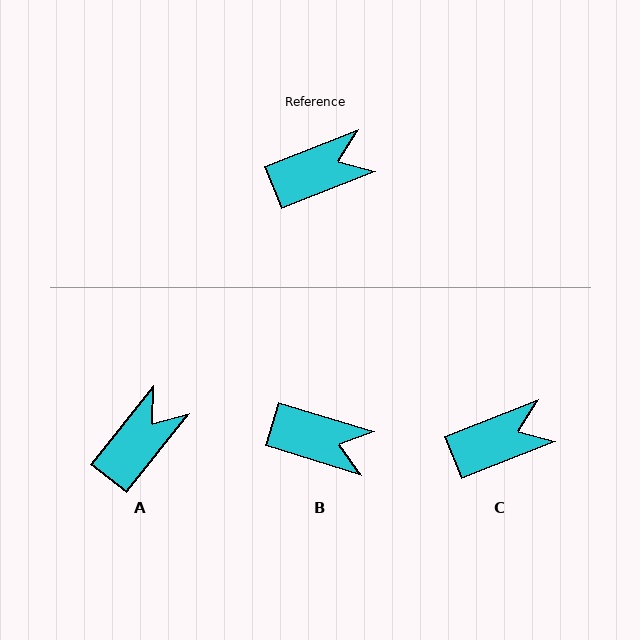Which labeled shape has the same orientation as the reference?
C.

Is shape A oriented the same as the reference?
No, it is off by about 30 degrees.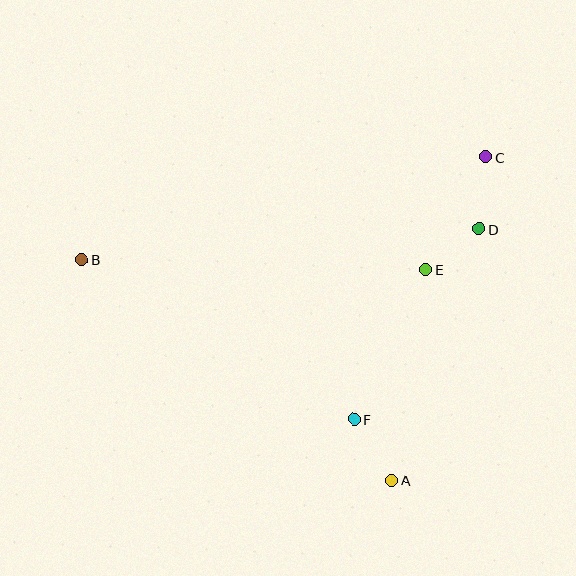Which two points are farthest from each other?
Points B and C are farthest from each other.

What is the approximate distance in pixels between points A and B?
The distance between A and B is approximately 381 pixels.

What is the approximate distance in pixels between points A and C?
The distance between A and C is approximately 337 pixels.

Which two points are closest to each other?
Points D and E are closest to each other.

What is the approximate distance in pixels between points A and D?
The distance between A and D is approximately 266 pixels.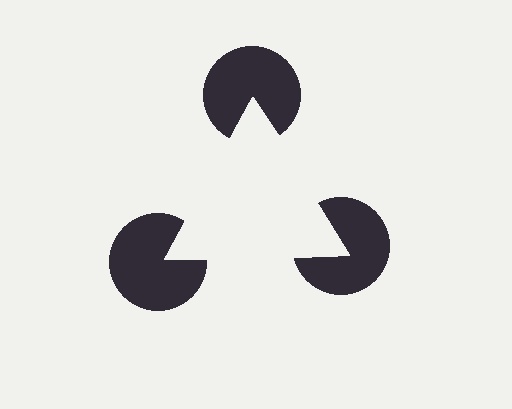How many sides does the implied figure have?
3 sides.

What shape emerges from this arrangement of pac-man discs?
An illusory triangle — its edges are inferred from the aligned wedge cuts in the pac-man discs, not physically drawn.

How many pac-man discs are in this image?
There are 3 — one at each vertex of the illusory triangle.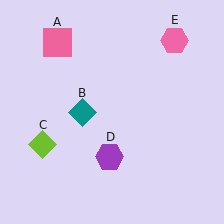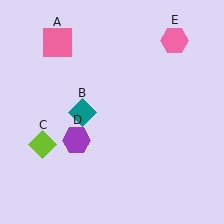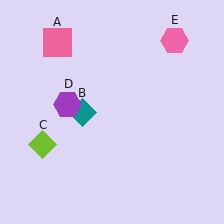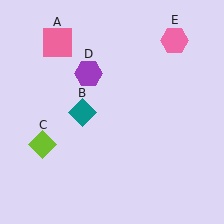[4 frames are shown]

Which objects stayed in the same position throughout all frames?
Pink square (object A) and teal diamond (object B) and lime diamond (object C) and pink hexagon (object E) remained stationary.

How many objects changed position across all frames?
1 object changed position: purple hexagon (object D).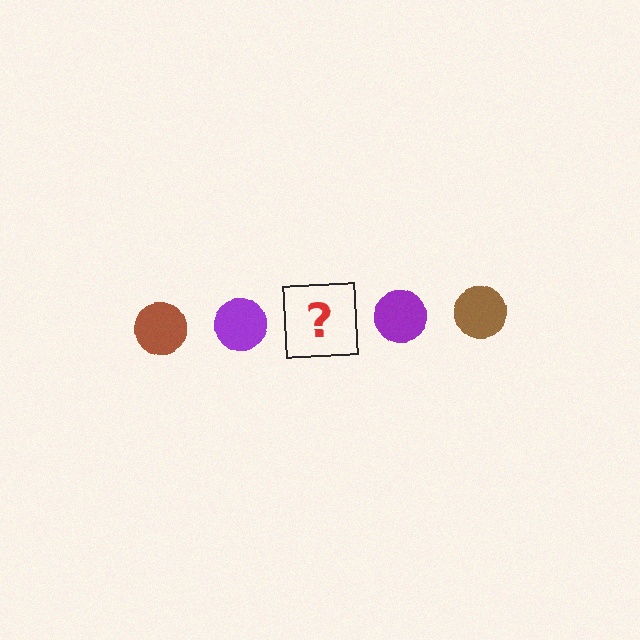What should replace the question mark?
The question mark should be replaced with a brown circle.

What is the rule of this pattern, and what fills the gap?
The rule is that the pattern cycles through brown, purple circles. The gap should be filled with a brown circle.